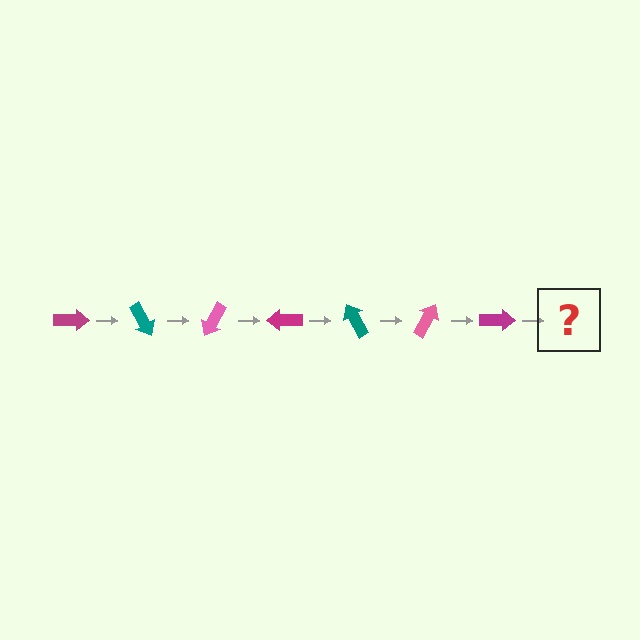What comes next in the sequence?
The next element should be a teal arrow, rotated 420 degrees from the start.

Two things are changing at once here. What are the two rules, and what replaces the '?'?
The two rules are that it rotates 60 degrees each step and the color cycles through magenta, teal, and pink. The '?' should be a teal arrow, rotated 420 degrees from the start.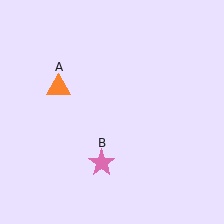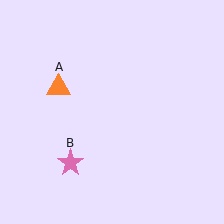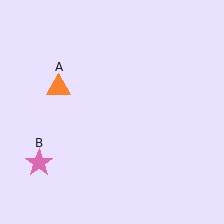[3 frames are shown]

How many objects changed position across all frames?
1 object changed position: pink star (object B).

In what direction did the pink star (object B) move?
The pink star (object B) moved left.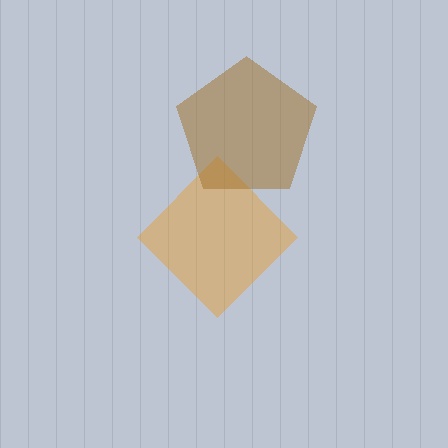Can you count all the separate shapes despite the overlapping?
Yes, there are 2 separate shapes.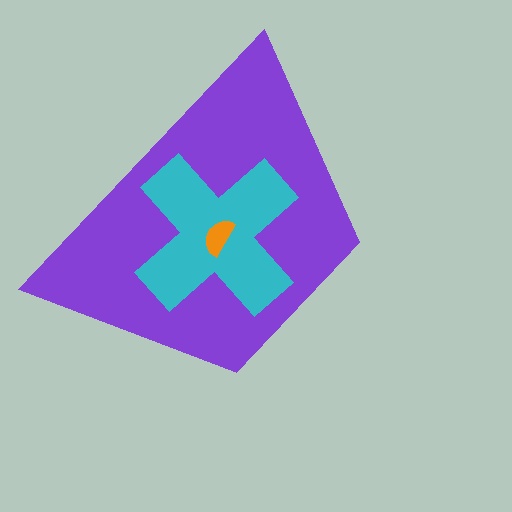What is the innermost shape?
The orange semicircle.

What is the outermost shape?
The purple trapezoid.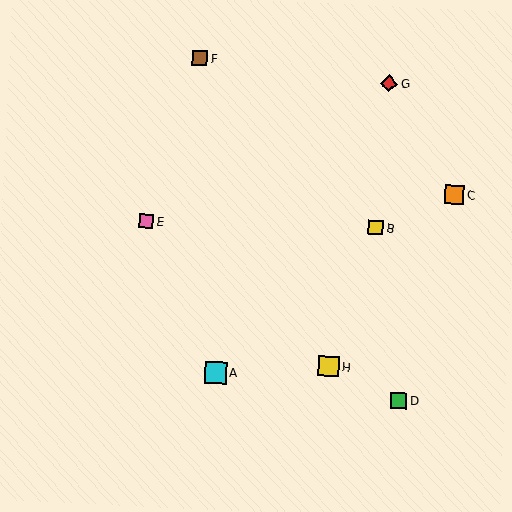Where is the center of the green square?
The center of the green square is at (399, 400).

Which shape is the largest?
The cyan square (labeled A) is the largest.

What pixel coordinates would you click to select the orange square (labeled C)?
Click at (454, 195) to select the orange square C.